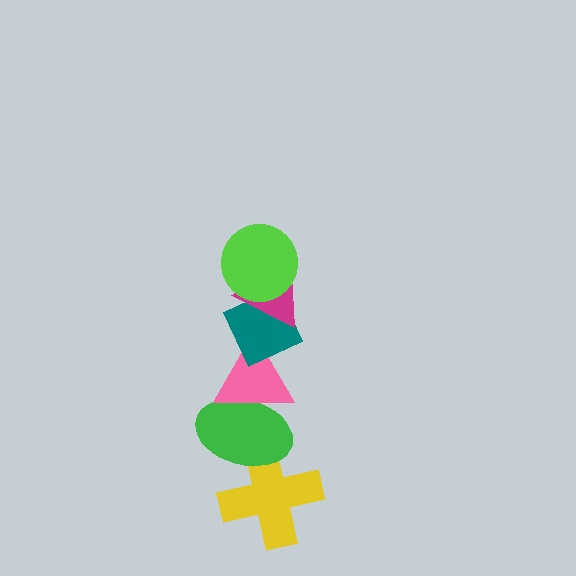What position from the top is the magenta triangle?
The magenta triangle is 2nd from the top.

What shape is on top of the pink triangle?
The teal diamond is on top of the pink triangle.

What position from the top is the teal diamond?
The teal diamond is 3rd from the top.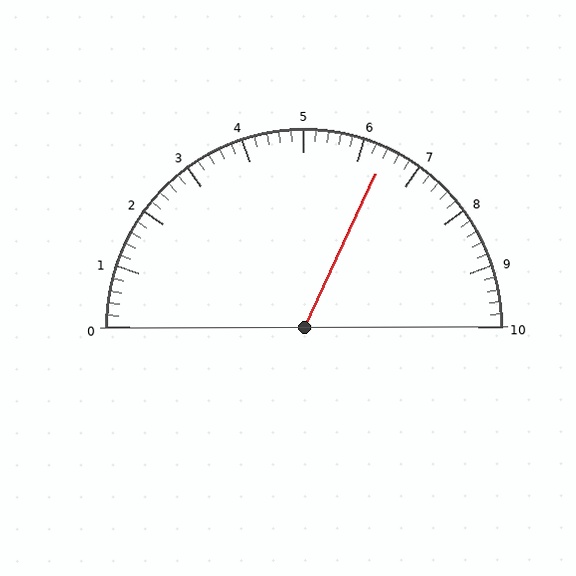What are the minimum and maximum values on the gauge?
The gauge ranges from 0 to 10.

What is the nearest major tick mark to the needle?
The nearest major tick mark is 6.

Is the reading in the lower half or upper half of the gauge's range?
The reading is in the upper half of the range (0 to 10).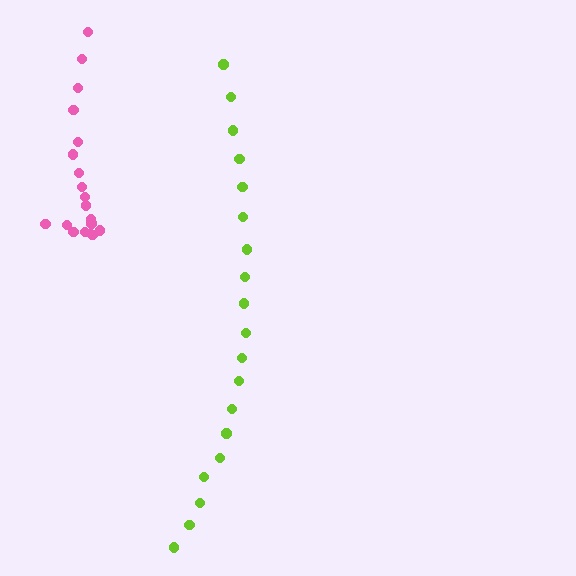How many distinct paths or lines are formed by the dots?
There are 2 distinct paths.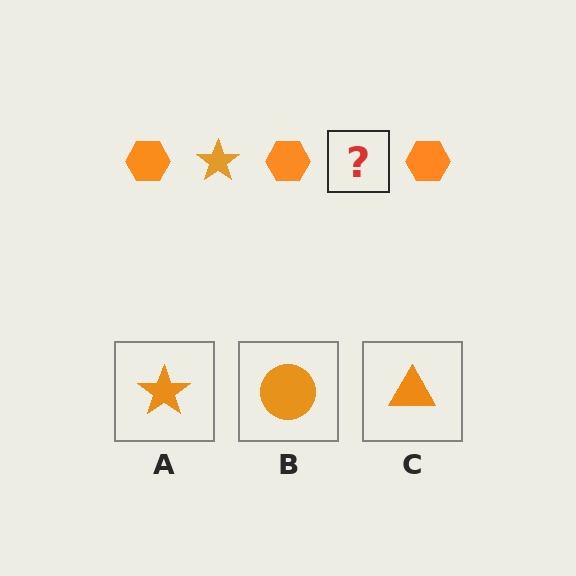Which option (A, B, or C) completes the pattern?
A.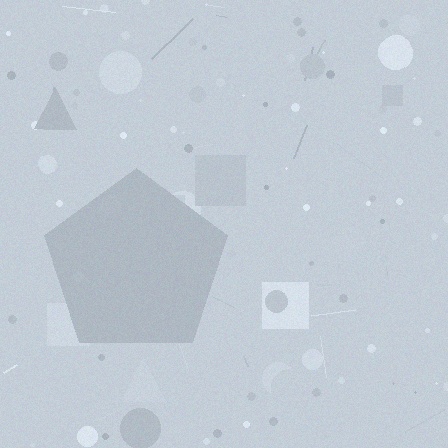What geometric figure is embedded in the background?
A pentagon is embedded in the background.